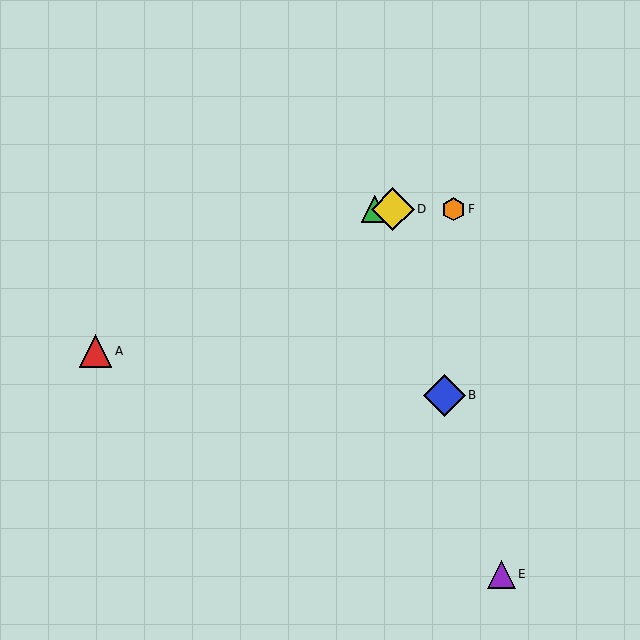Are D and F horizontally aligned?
Yes, both are at y≈209.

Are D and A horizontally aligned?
No, D is at y≈209 and A is at y≈351.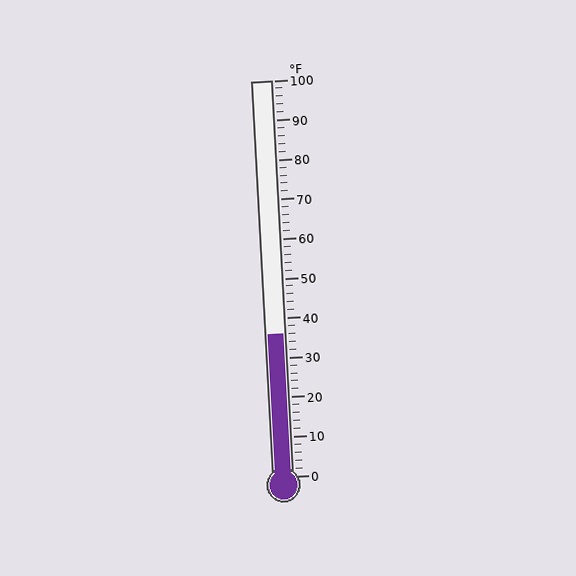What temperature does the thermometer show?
The thermometer shows approximately 36°F.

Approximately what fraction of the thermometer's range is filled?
The thermometer is filled to approximately 35% of its range.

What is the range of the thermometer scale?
The thermometer scale ranges from 0°F to 100°F.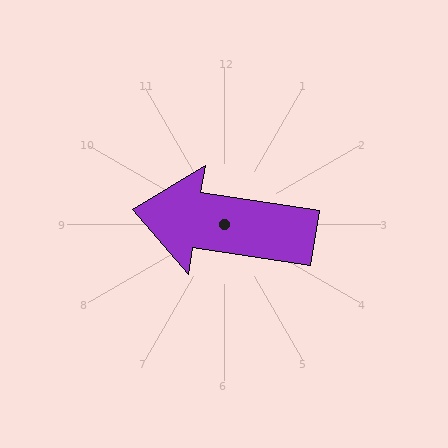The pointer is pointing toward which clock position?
Roughly 9 o'clock.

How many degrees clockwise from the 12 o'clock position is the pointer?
Approximately 279 degrees.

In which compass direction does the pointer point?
West.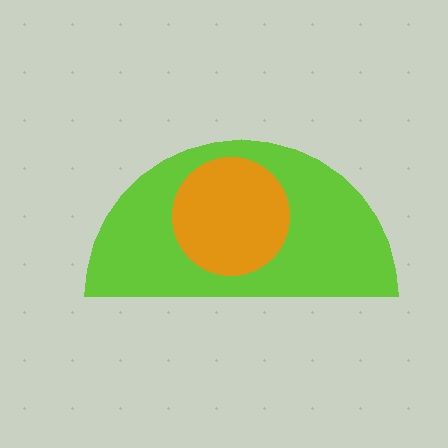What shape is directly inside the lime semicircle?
The orange circle.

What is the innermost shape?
The orange circle.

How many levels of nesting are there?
2.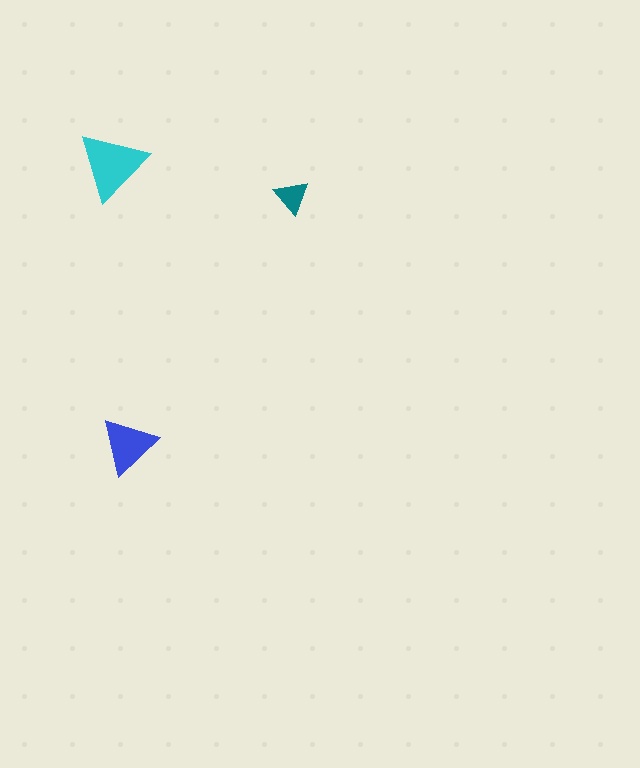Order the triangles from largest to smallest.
the cyan one, the blue one, the teal one.